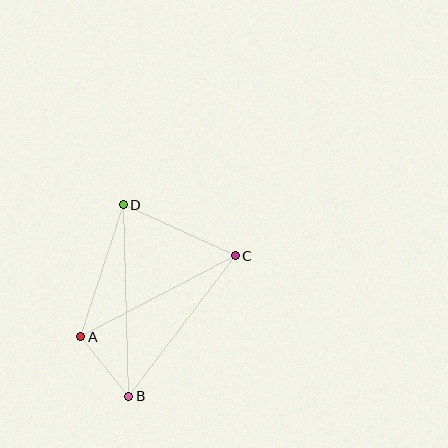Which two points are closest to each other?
Points A and B are closest to each other.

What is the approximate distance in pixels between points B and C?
The distance between B and C is approximately 177 pixels.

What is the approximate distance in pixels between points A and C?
The distance between A and C is approximately 174 pixels.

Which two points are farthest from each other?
Points B and D are farthest from each other.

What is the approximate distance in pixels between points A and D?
The distance between A and D is approximately 138 pixels.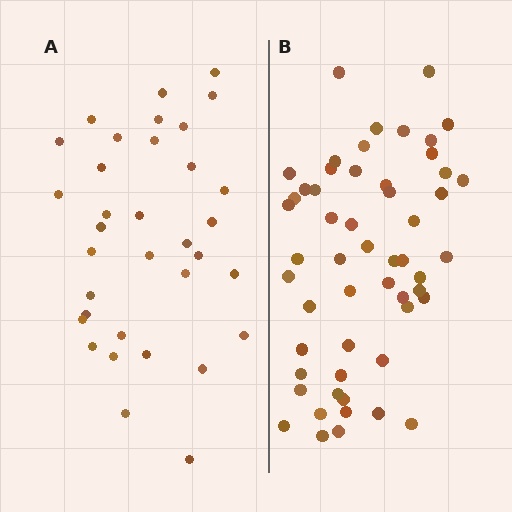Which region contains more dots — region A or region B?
Region B (the right region) has more dots.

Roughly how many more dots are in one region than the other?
Region B has approximately 20 more dots than region A.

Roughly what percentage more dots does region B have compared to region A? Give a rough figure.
About 60% more.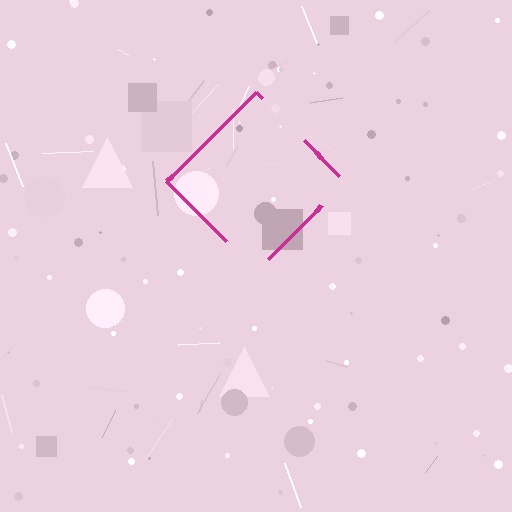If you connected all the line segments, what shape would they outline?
They would outline a diamond.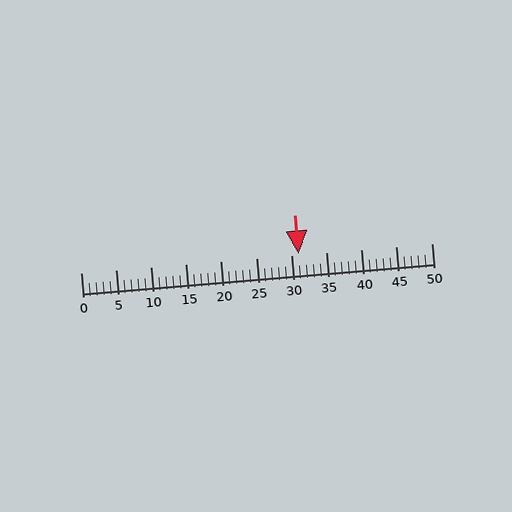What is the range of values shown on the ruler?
The ruler shows values from 0 to 50.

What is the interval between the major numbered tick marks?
The major tick marks are spaced 5 units apart.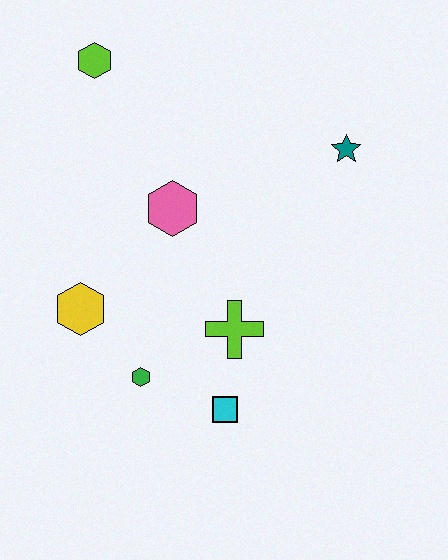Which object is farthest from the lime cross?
The lime hexagon is farthest from the lime cross.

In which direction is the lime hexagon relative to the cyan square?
The lime hexagon is above the cyan square.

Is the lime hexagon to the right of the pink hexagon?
No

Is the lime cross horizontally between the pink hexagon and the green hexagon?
No